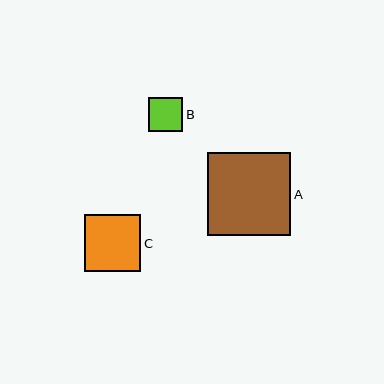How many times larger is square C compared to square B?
Square C is approximately 1.7 times the size of square B.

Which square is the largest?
Square A is the largest with a size of approximately 84 pixels.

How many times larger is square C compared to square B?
Square C is approximately 1.7 times the size of square B.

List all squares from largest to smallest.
From largest to smallest: A, C, B.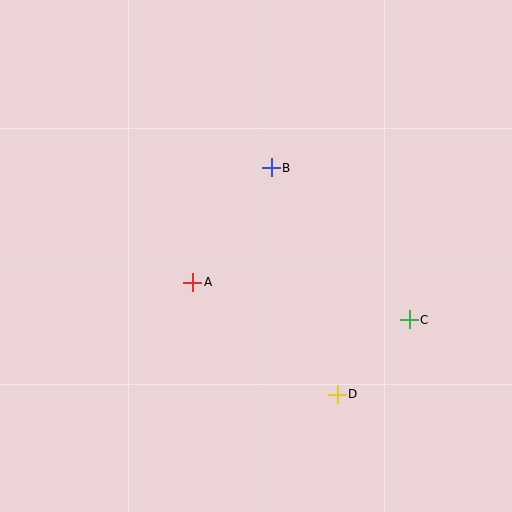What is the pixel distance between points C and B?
The distance between C and B is 205 pixels.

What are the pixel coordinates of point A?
Point A is at (193, 282).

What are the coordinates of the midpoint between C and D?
The midpoint between C and D is at (373, 357).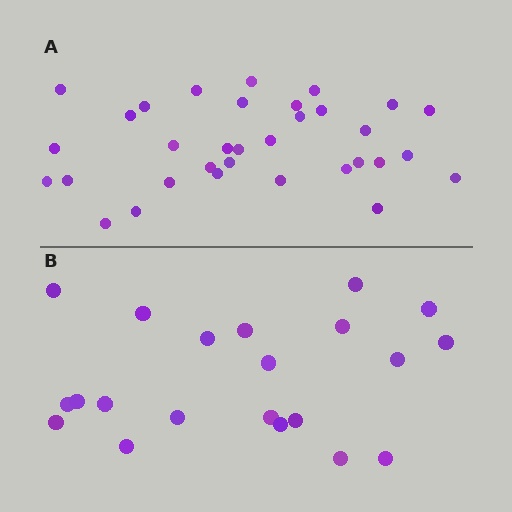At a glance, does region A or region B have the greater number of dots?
Region A (the top region) has more dots.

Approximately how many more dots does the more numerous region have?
Region A has roughly 12 or so more dots than region B.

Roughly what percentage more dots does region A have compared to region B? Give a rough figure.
About 55% more.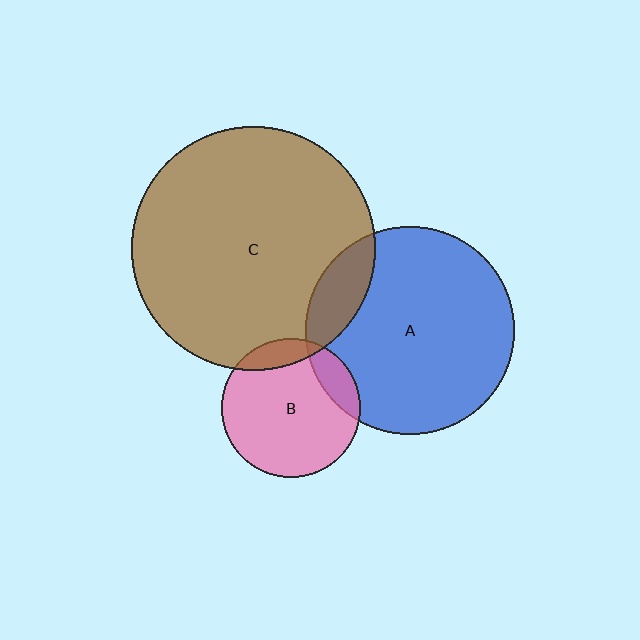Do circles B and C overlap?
Yes.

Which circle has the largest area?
Circle C (brown).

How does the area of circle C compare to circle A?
Approximately 1.4 times.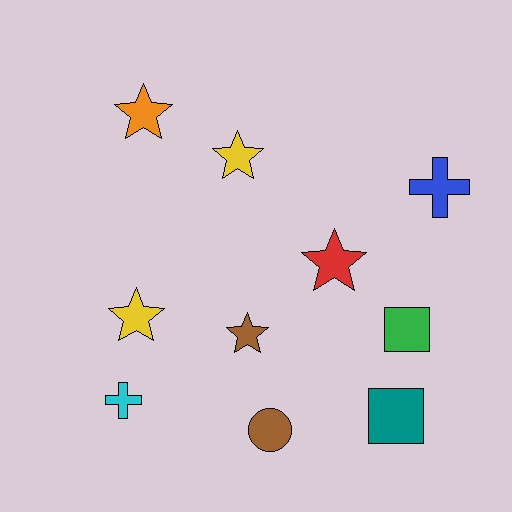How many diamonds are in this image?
There are no diamonds.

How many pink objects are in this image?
There are no pink objects.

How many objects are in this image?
There are 10 objects.